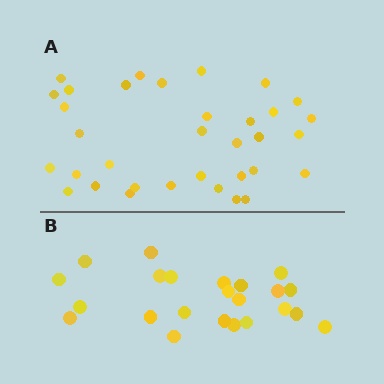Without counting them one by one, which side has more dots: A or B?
Region A (the top region) has more dots.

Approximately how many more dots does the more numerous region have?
Region A has roughly 12 or so more dots than region B.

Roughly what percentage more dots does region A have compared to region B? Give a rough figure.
About 50% more.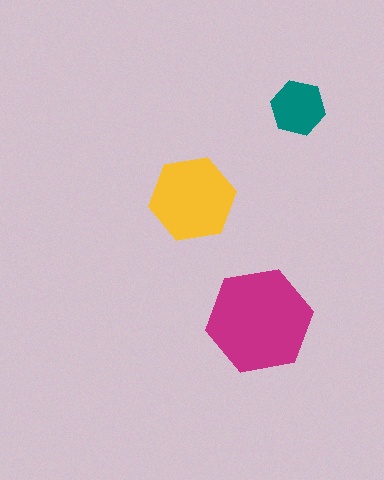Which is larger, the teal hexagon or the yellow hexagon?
The yellow one.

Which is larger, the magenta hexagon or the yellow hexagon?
The magenta one.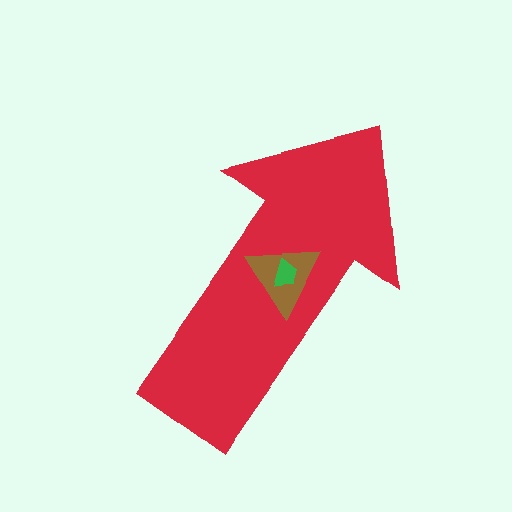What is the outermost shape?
The red arrow.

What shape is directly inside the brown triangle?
The green trapezoid.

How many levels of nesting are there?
3.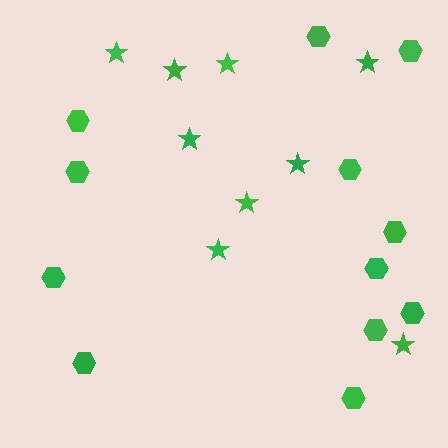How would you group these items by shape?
There are 2 groups: one group of stars (9) and one group of hexagons (12).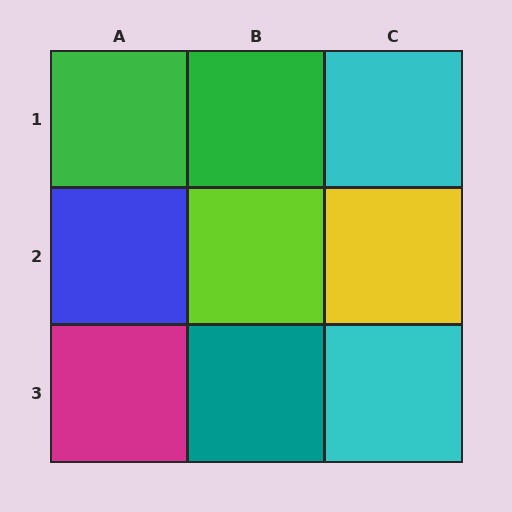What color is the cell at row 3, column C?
Cyan.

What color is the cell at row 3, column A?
Magenta.